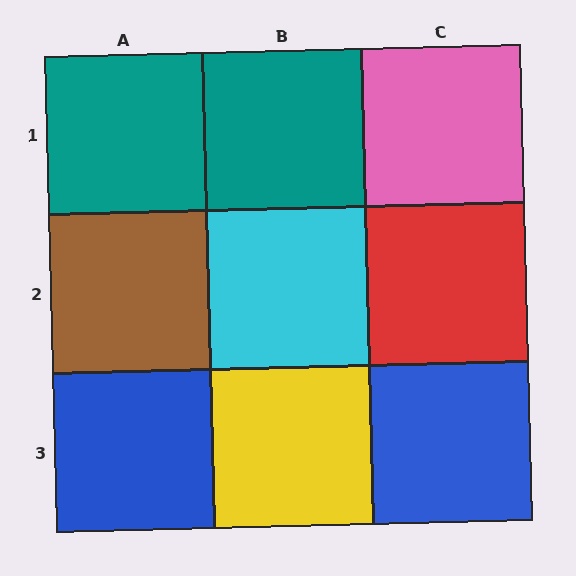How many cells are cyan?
1 cell is cyan.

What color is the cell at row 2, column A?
Brown.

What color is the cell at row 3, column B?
Yellow.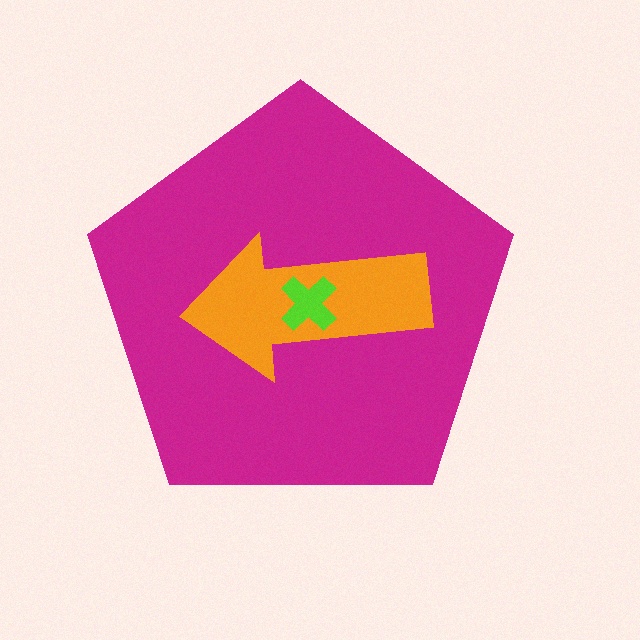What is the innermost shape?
The lime cross.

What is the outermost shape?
The magenta pentagon.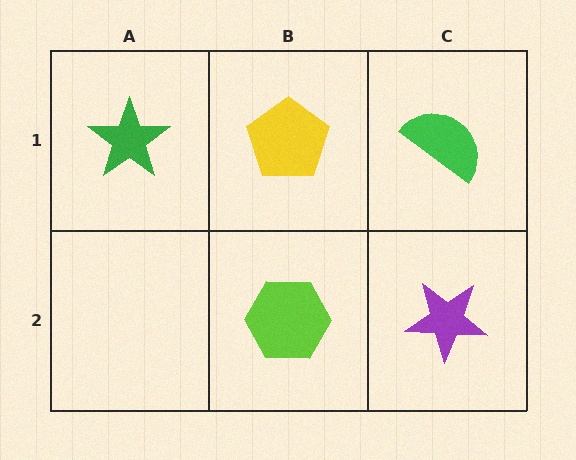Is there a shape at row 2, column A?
No, that cell is empty.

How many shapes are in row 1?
3 shapes.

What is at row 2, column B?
A lime hexagon.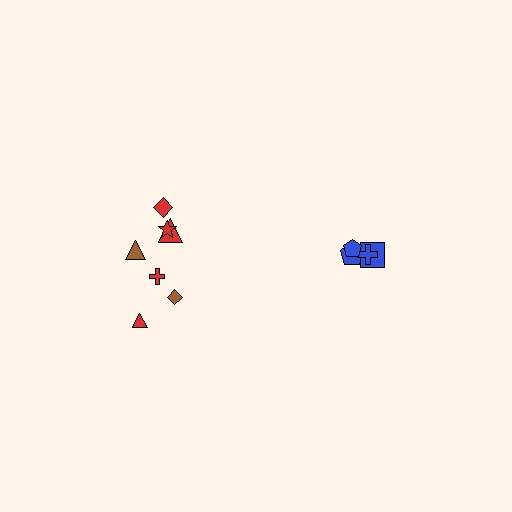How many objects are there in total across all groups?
There are 11 objects.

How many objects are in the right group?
There are 4 objects.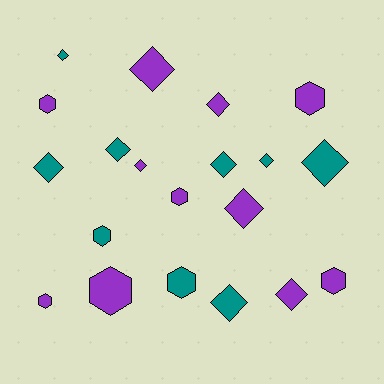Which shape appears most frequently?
Diamond, with 12 objects.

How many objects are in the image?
There are 20 objects.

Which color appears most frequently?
Purple, with 11 objects.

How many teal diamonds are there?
There are 7 teal diamonds.